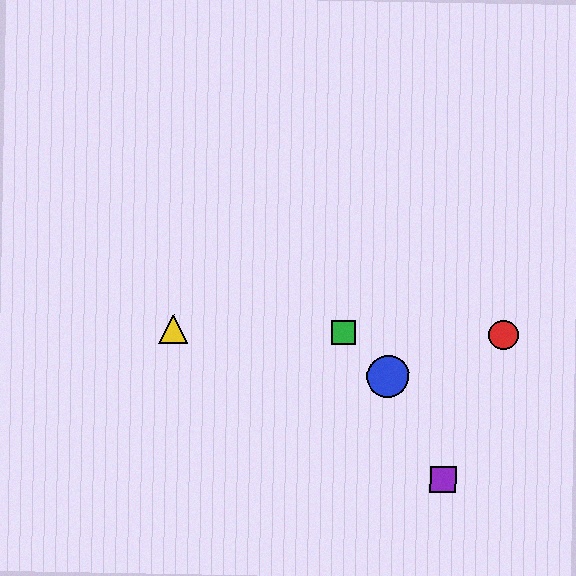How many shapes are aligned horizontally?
3 shapes (the red circle, the green square, the yellow triangle) are aligned horizontally.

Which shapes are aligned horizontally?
The red circle, the green square, the yellow triangle are aligned horizontally.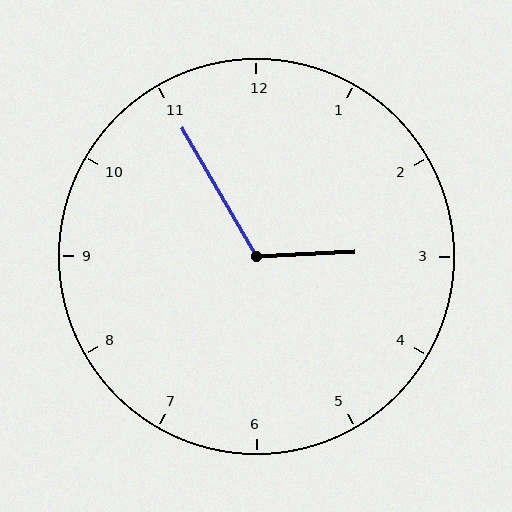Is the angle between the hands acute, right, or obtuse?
It is obtuse.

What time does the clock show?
2:55.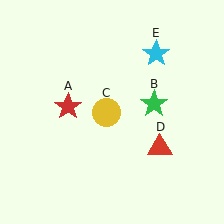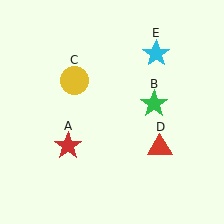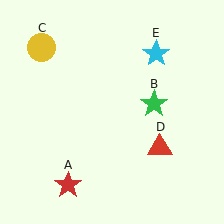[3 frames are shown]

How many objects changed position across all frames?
2 objects changed position: red star (object A), yellow circle (object C).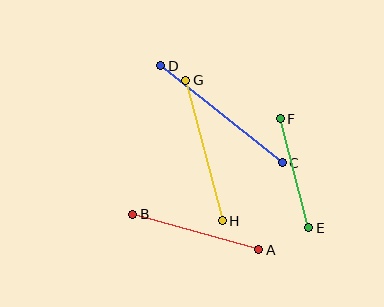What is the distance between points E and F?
The distance is approximately 113 pixels.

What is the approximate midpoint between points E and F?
The midpoint is at approximately (294, 173) pixels.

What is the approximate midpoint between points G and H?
The midpoint is at approximately (204, 151) pixels.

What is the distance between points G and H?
The distance is approximately 145 pixels.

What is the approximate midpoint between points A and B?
The midpoint is at approximately (196, 232) pixels.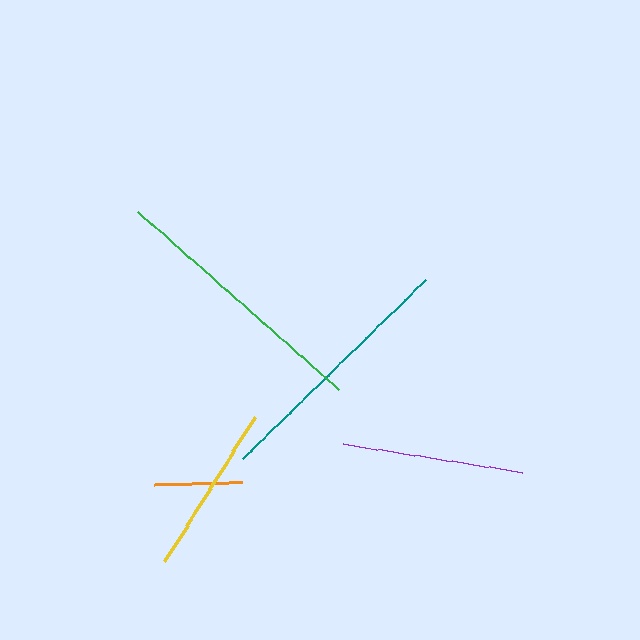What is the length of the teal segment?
The teal segment is approximately 256 pixels long.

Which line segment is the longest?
The green line is the longest at approximately 268 pixels.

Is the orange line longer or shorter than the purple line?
The purple line is longer than the orange line.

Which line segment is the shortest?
The orange line is the shortest at approximately 88 pixels.